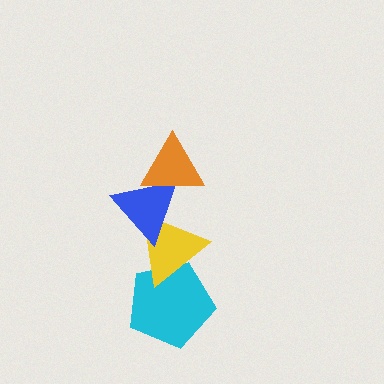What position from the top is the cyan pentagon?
The cyan pentagon is 4th from the top.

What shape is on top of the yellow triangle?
The blue triangle is on top of the yellow triangle.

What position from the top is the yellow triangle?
The yellow triangle is 3rd from the top.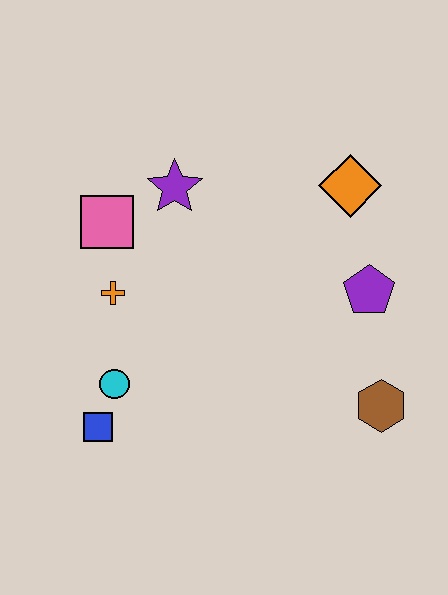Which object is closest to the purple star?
The pink square is closest to the purple star.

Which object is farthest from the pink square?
The brown hexagon is farthest from the pink square.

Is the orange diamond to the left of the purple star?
No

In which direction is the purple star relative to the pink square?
The purple star is to the right of the pink square.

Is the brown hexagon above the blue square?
Yes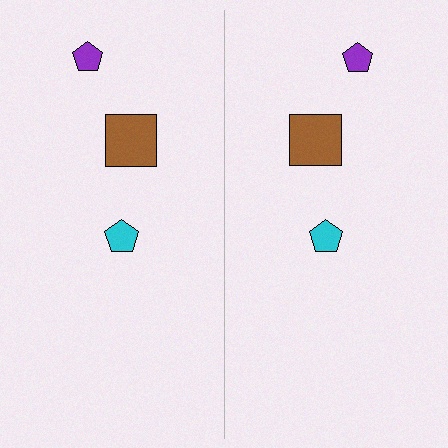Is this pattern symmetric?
Yes, this pattern has bilateral (reflection) symmetry.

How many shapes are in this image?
There are 6 shapes in this image.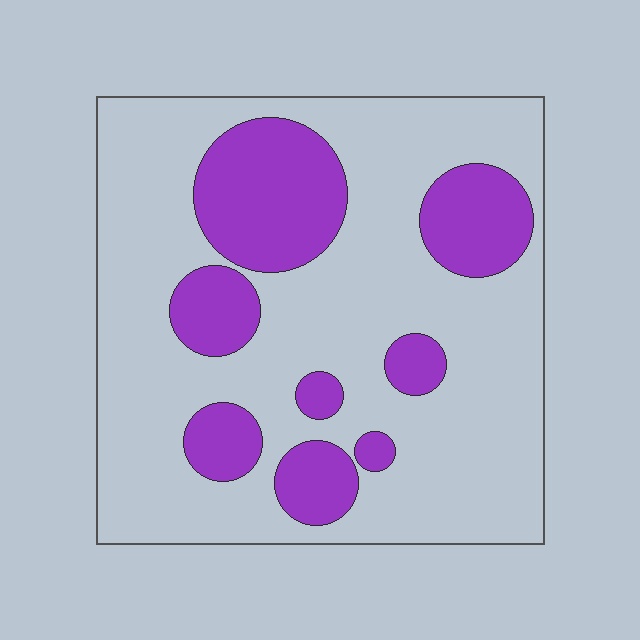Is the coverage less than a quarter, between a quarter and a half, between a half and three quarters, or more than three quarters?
Between a quarter and a half.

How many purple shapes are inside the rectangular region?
8.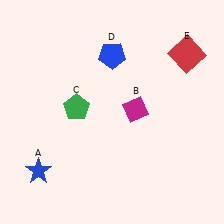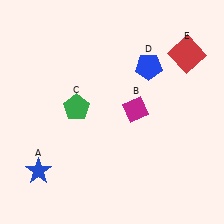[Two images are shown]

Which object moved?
The blue pentagon (D) moved right.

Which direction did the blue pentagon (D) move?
The blue pentagon (D) moved right.